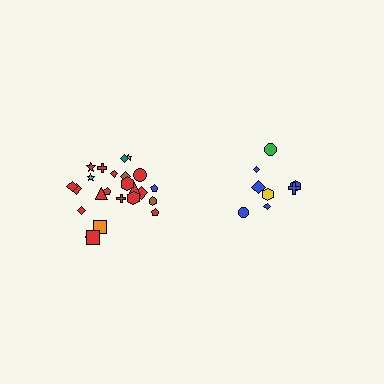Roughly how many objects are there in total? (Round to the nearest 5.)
Roughly 35 objects in total.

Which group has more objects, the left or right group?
The left group.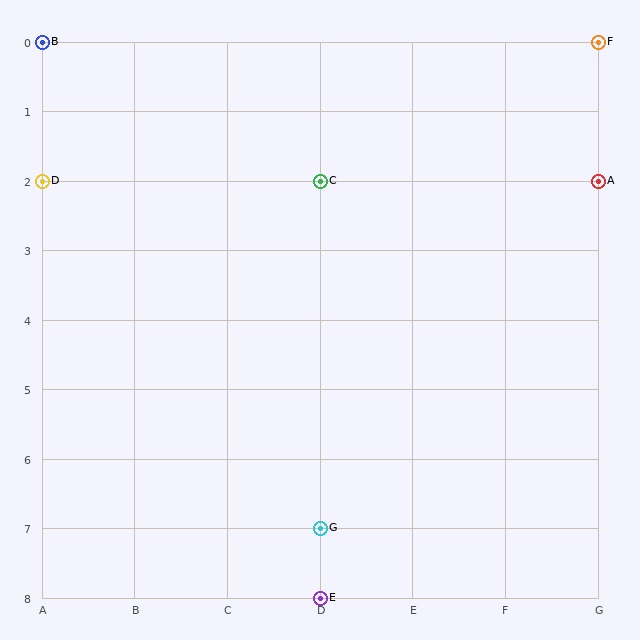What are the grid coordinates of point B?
Point B is at grid coordinates (A, 0).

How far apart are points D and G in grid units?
Points D and G are 3 columns and 5 rows apart (about 5.8 grid units diagonally).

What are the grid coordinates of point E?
Point E is at grid coordinates (D, 8).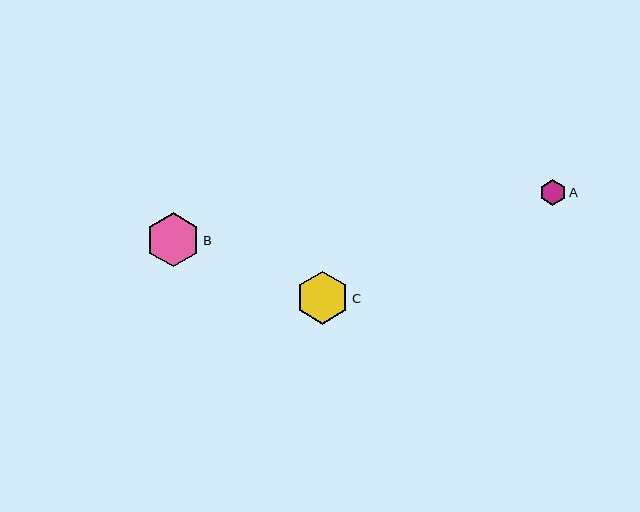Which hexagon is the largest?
Hexagon B is the largest with a size of approximately 54 pixels.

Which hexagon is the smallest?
Hexagon A is the smallest with a size of approximately 26 pixels.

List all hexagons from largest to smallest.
From largest to smallest: B, C, A.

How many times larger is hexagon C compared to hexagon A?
Hexagon C is approximately 2.0 times the size of hexagon A.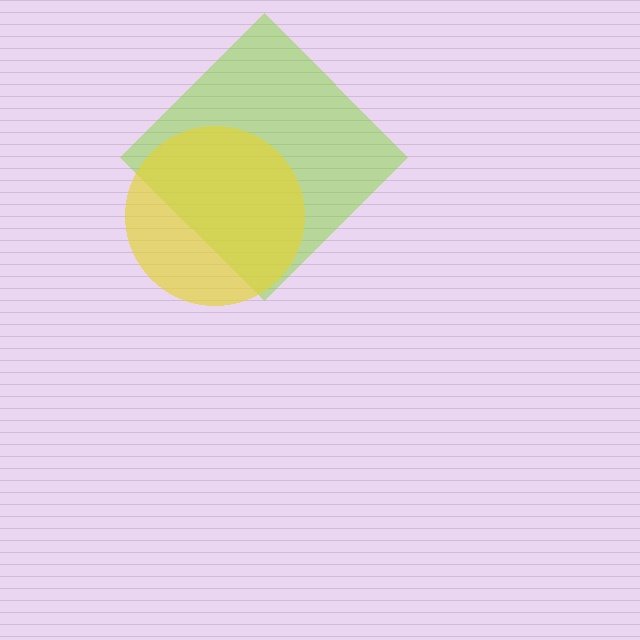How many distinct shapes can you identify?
There are 2 distinct shapes: a lime diamond, a yellow circle.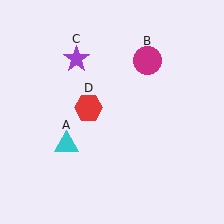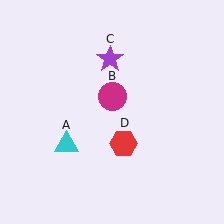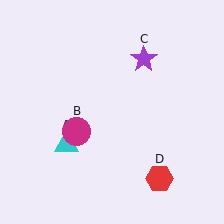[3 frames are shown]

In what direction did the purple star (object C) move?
The purple star (object C) moved right.